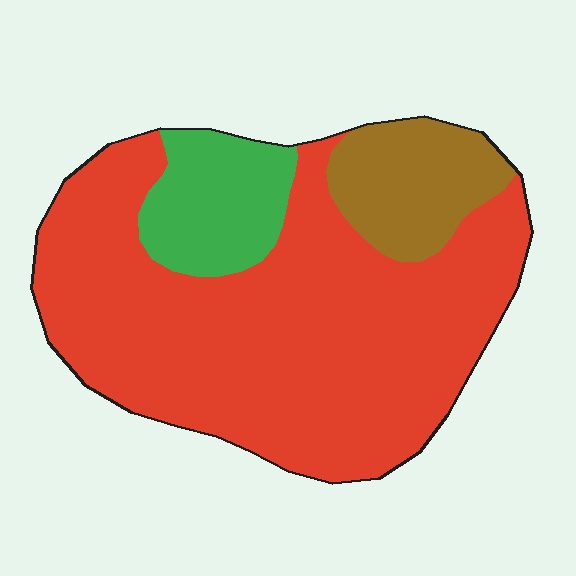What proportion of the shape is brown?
Brown takes up about one eighth (1/8) of the shape.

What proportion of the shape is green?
Green covers around 15% of the shape.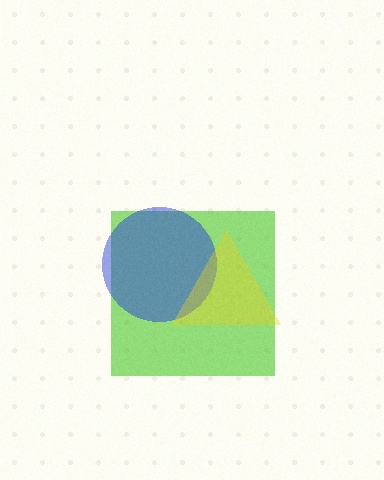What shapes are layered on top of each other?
The layered shapes are: a lime square, a blue circle, a yellow triangle.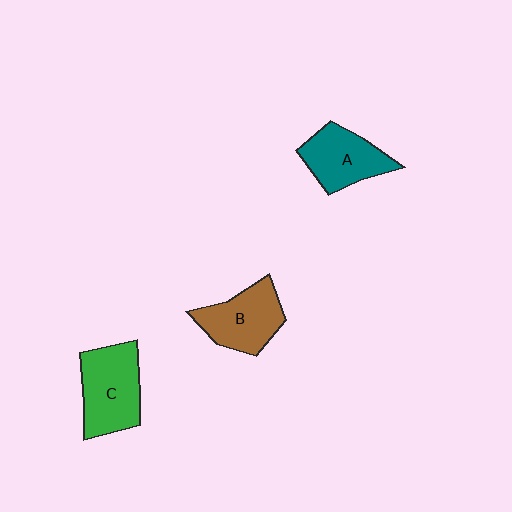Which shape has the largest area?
Shape C (green).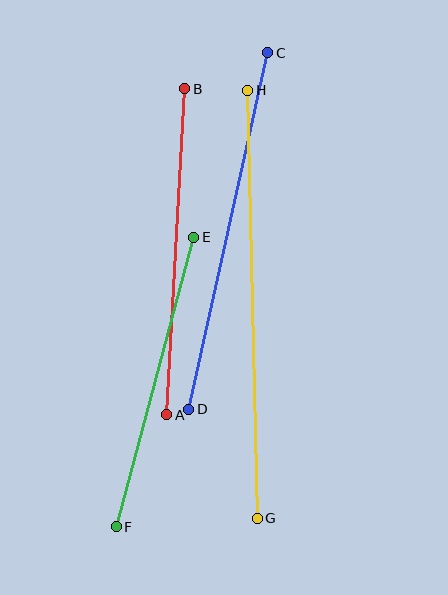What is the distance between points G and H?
The distance is approximately 428 pixels.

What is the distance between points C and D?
The distance is approximately 365 pixels.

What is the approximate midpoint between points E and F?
The midpoint is at approximately (155, 382) pixels.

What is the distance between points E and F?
The distance is approximately 300 pixels.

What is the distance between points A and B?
The distance is approximately 326 pixels.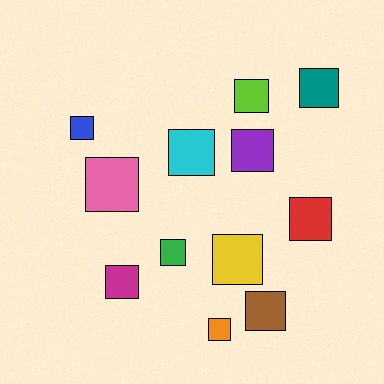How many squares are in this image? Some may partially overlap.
There are 12 squares.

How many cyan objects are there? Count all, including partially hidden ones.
There is 1 cyan object.